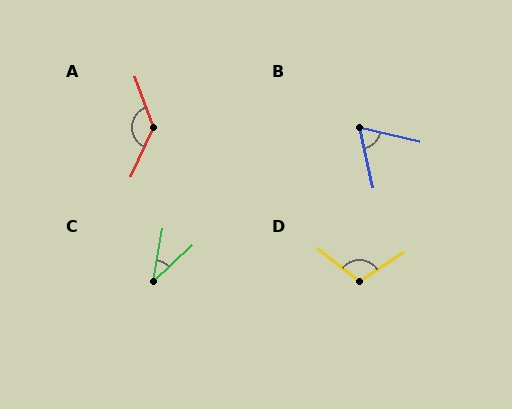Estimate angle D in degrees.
Approximately 108 degrees.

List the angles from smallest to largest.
C (37°), B (64°), D (108°), A (135°).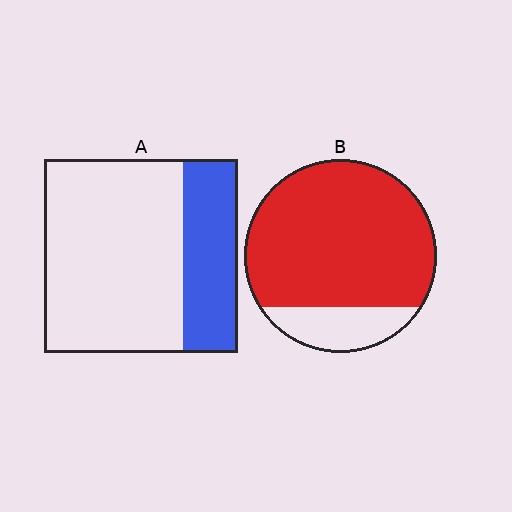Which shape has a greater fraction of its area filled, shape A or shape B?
Shape B.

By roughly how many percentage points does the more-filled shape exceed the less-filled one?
By roughly 55 percentage points (B over A).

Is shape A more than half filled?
No.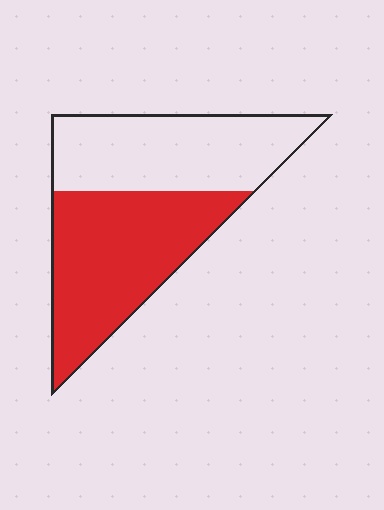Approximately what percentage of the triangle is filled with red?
Approximately 55%.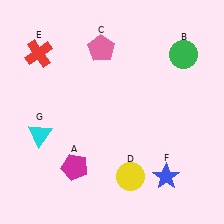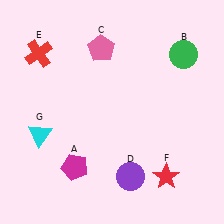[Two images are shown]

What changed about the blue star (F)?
In Image 1, F is blue. In Image 2, it changed to red.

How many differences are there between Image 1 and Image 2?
There are 2 differences between the two images.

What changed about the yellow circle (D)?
In Image 1, D is yellow. In Image 2, it changed to purple.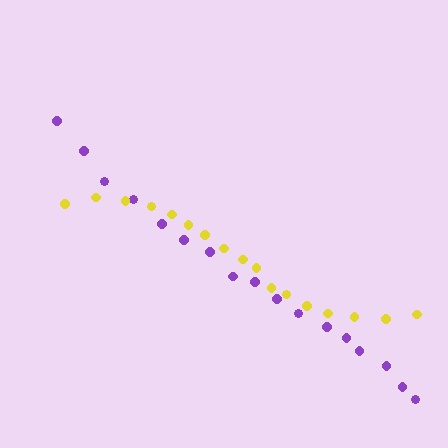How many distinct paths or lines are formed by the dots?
There are 2 distinct paths.